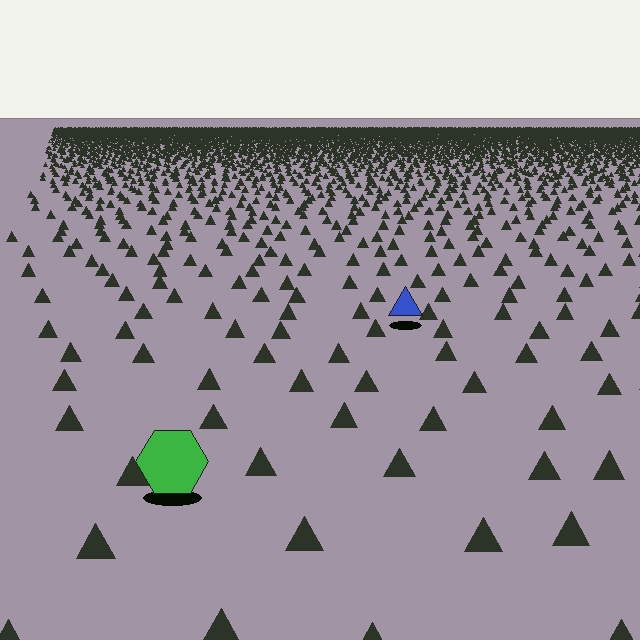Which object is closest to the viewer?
The green hexagon is closest. The texture marks near it are larger and more spread out.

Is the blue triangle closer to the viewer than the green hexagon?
No. The green hexagon is closer — you can tell from the texture gradient: the ground texture is coarser near it.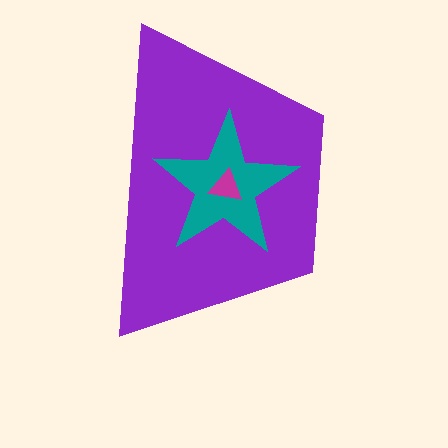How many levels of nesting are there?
3.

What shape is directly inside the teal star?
The magenta triangle.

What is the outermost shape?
The purple trapezoid.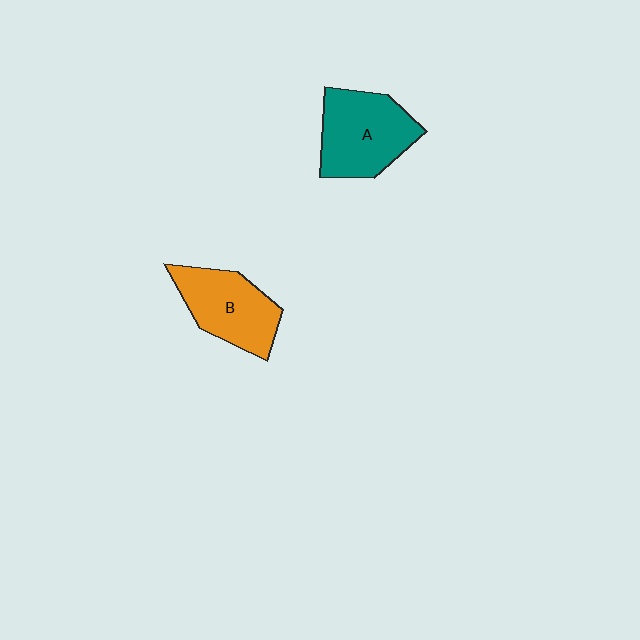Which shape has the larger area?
Shape A (teal).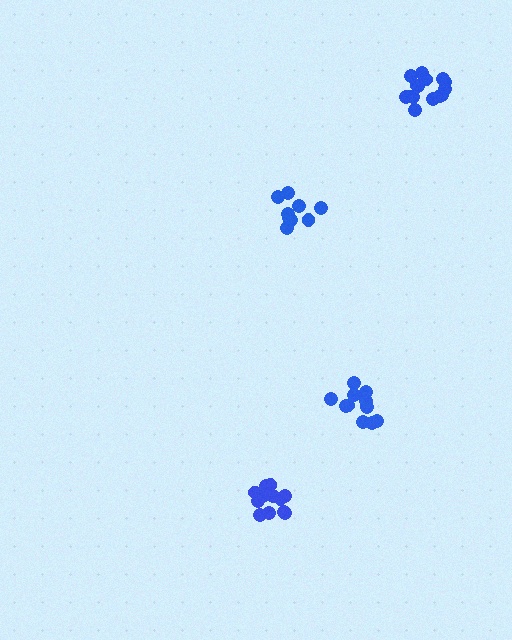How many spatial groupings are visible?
There are 4 spatial groupings.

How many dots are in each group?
Group 1: 9 dots, Group 2: 15 dots, Group 3: 11 dots, Group 4: 13 dots (48 total).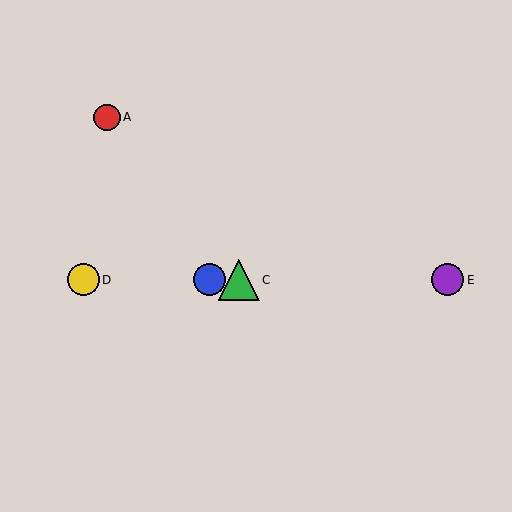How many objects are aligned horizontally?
4 objects (B, C, D, E) are aligned horizontally.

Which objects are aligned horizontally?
Objects B, C, D, E are aligned horizontally.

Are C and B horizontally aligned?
Yes, both are at y≈280.